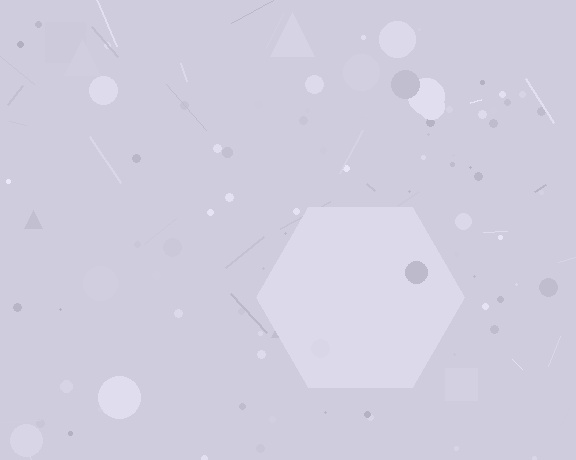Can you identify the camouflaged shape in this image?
The camouflaged shape is a hexagon.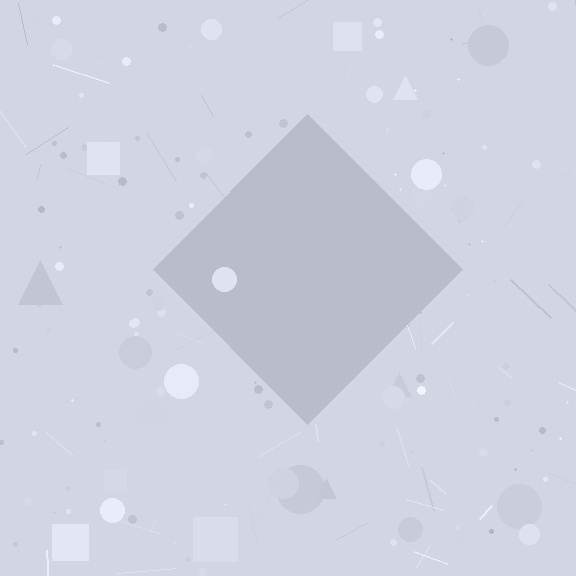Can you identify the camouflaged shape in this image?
The camouflaged shape is a diamond.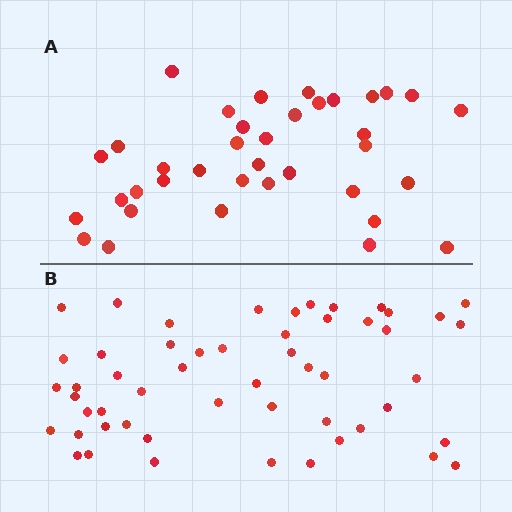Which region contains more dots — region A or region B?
Region B (the bottom region) has more dots.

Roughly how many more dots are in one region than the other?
Region B has approximately 15 more dots than region A.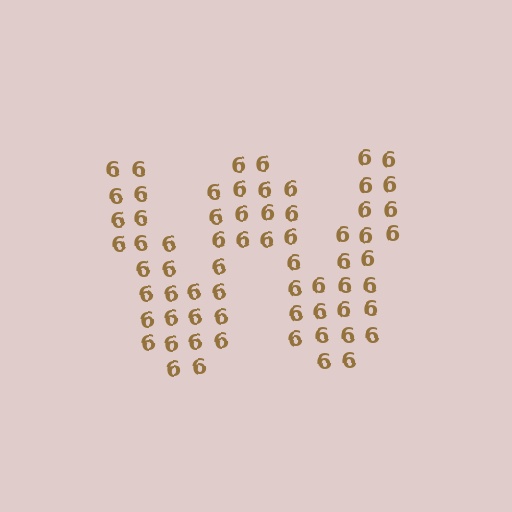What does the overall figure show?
The overall figure shows the letter W.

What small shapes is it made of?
It is made of small digit 6's.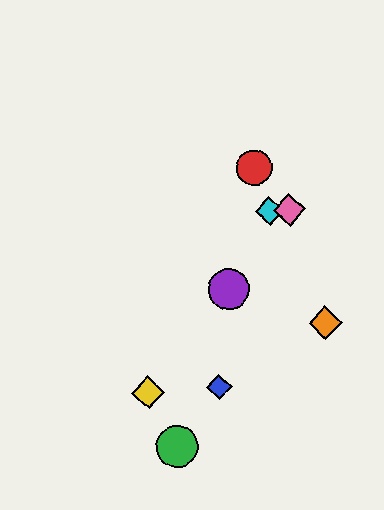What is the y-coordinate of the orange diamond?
The orange diamond is at y≈323.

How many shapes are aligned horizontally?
2 shapes (the cyan diamond, the pink diamond) are aligned horizontally.